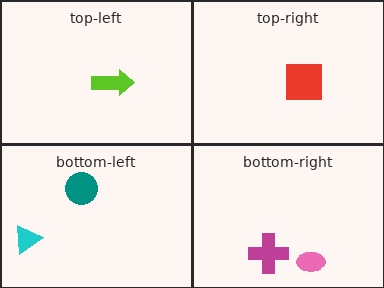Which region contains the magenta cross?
The bottom-right region.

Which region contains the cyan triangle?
The bottom-left region.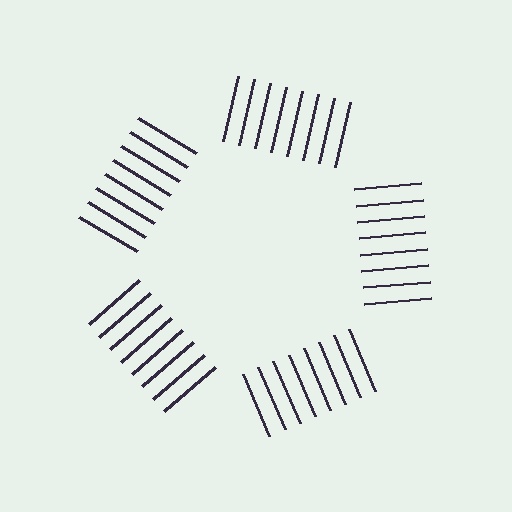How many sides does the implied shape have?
5 sides — the line-ends trace a pentagon.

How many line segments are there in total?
40 — 8 along each of the 5 edges.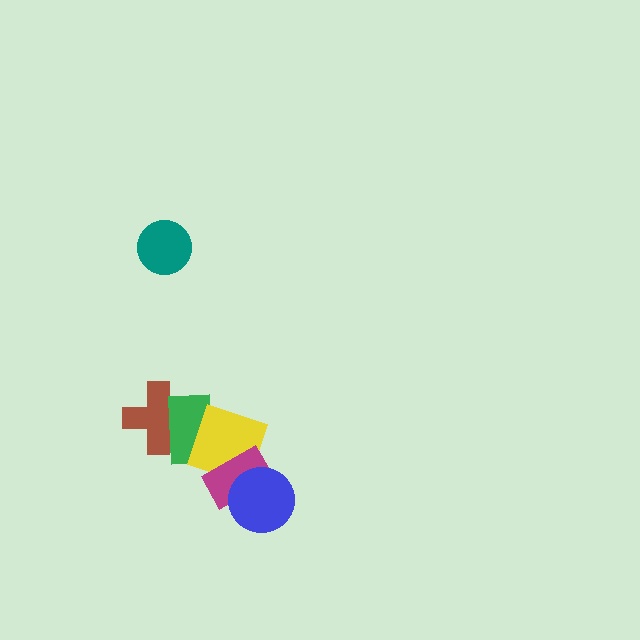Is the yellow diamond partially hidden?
Yes, it is partially covered by another shape.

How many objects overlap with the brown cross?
1 object overlaps with the brown cross.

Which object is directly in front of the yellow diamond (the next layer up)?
The magenta rectangle is directly in front of the yellow diamond.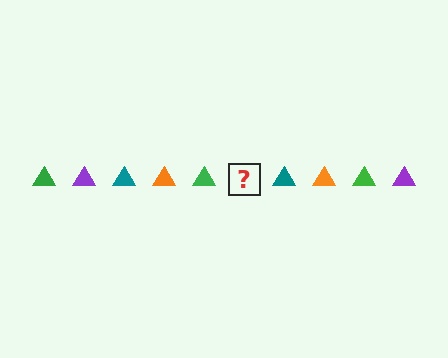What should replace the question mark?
The question mark should be replaced with a purple triangle.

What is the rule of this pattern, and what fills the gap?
The rule is that the pattern cycles through green, purple, teal, orange triangles. The gap should be filled with a purple triangle.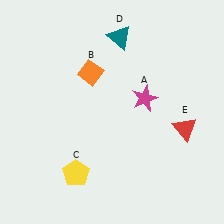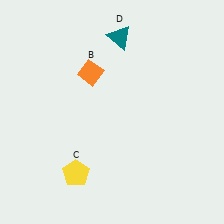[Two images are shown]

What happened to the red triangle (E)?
The red triangle (E) was removed in Image 2. It was in the bottom-right area of Image 1.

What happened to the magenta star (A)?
The magenta star (A) was removed in Image 2. It was in the top-right area of Image 1.